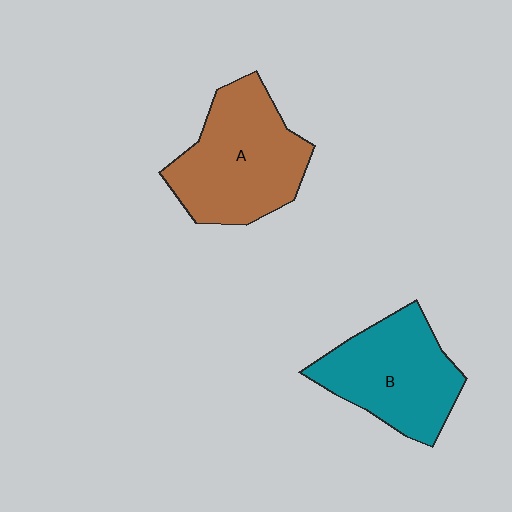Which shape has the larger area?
Shape A (brown).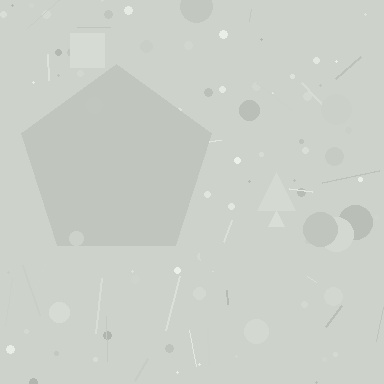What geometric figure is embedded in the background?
A pentagon is embedded in the background.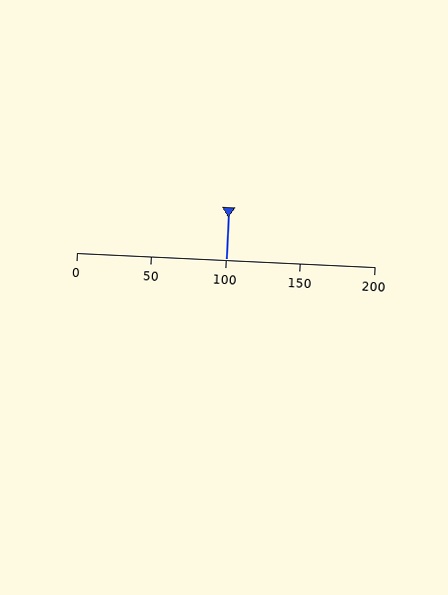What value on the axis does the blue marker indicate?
The marker indicates approximately 100.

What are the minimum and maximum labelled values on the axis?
The axis runs from 0 to 200.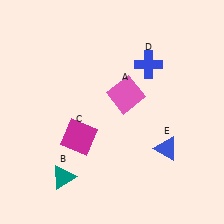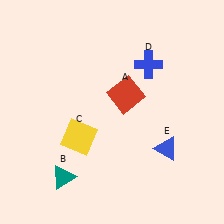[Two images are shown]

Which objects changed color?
A changed from pink to red. C changed from magenta to yellow.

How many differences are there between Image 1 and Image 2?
There are 2 differences between the two images.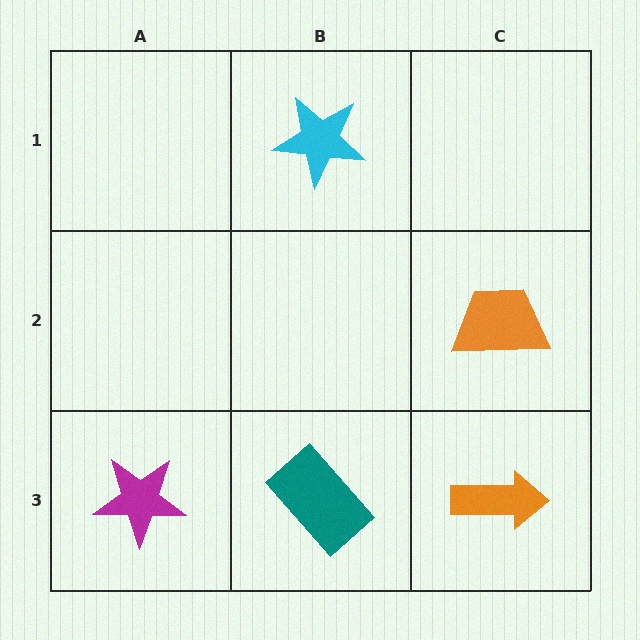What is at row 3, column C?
An orange arrow.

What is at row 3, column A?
A magenta star.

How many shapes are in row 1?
1 shape.